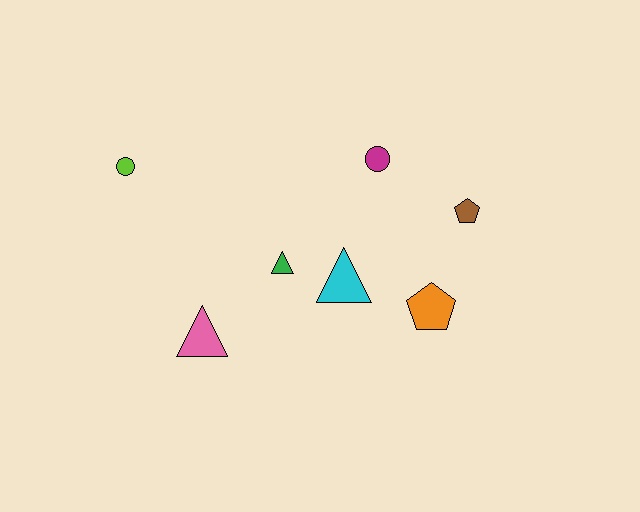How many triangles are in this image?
There are 3 triangles.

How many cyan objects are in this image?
There is 1 cyan object.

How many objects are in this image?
There are 7 objects.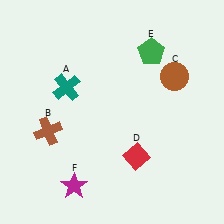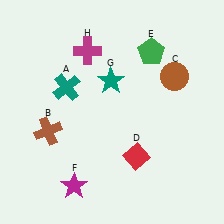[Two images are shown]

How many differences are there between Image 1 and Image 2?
There are 2 differences between the two images.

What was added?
A teal star (G), a magenta cross (H) were added in Image 2.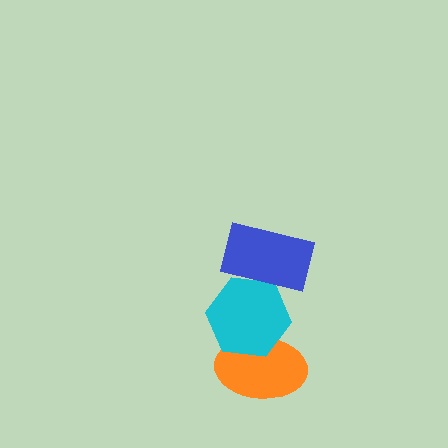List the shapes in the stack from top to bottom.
From top to bottom: the blue rectangle, the cyan hexagon, the orange ellipse.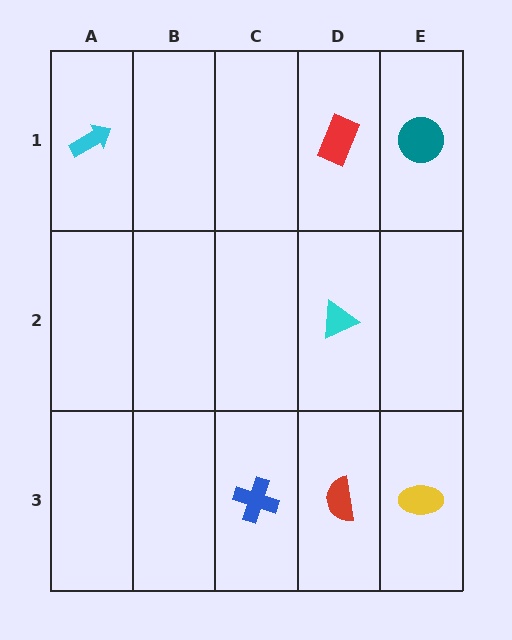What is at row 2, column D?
A cyan triangle.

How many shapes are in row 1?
3 shapes.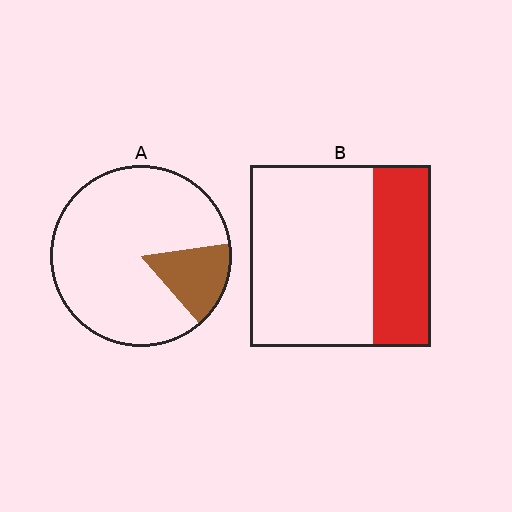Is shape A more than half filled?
No.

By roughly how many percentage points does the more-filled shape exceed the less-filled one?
By roughly 15 percentage points (B over A).